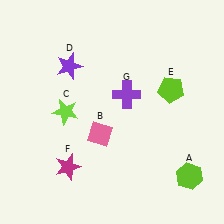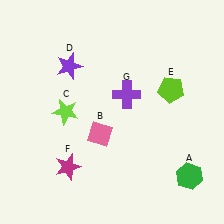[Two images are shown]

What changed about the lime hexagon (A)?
In Image 1, A is lime. In Image 2, it changed to green.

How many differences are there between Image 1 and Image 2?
There is 1 difference between the two images.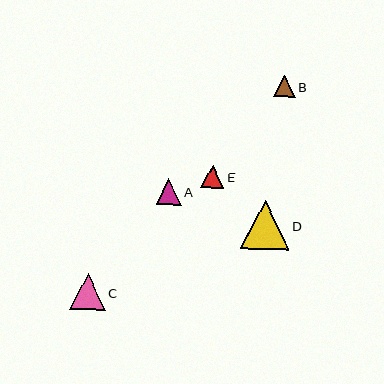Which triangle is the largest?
Triangle D is the largest with a size of approximately 49 pixels.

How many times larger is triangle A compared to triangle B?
Triangle A is approximately 1.1 times the size of triangle B.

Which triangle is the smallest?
Triangle B is the smallest with a size of approximately 22 pixels.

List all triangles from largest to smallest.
From largest to smallest: D, C, A, E, B.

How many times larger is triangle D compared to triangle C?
Triangle D is approximately 1.4 times the size of triangle C.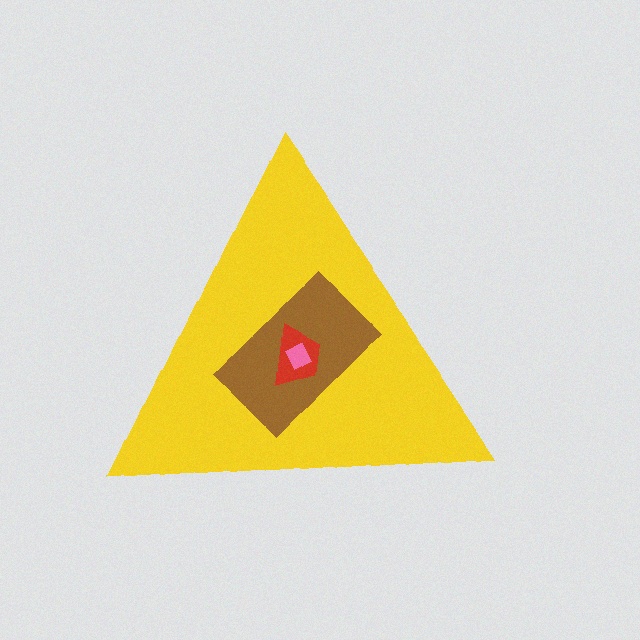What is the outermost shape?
The yellow triangle.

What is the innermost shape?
The pink diamond.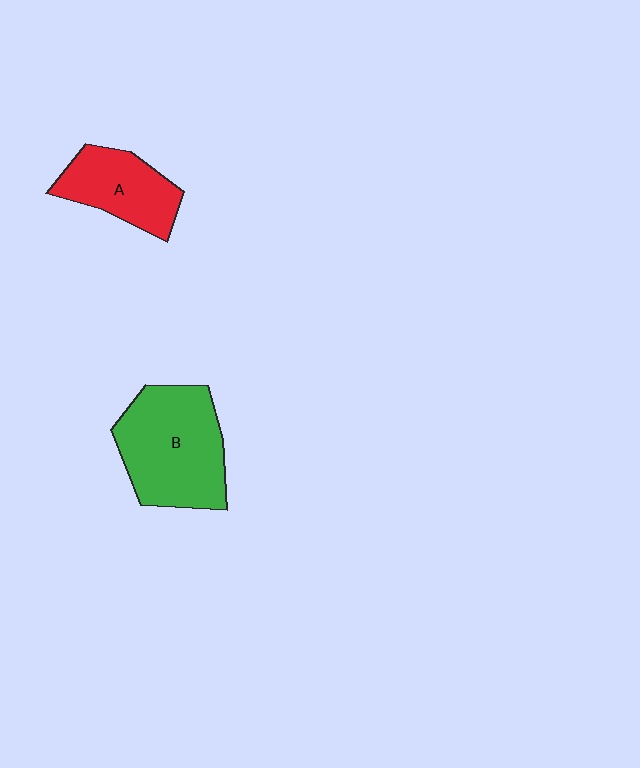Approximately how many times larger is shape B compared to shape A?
Approximately 1.6 times.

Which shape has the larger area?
Shape B (green).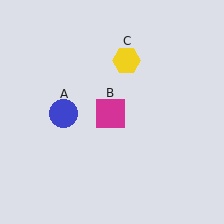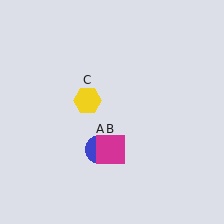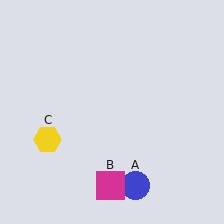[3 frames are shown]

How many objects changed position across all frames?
3 objects changed position: blue circle (object A), magenta square (object B), yellow hexagon (object C).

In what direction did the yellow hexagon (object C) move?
The yellow hexagon (object C) moved down and to the left.